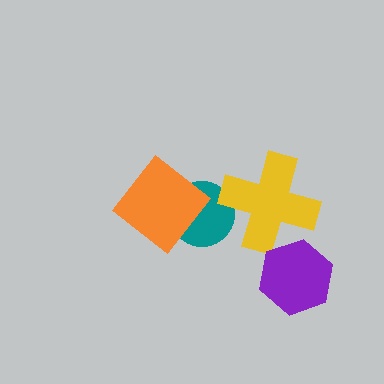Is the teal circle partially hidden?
Yes, it is partially covered by another shape.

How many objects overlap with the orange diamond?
1 object overlaps with the orange diamond.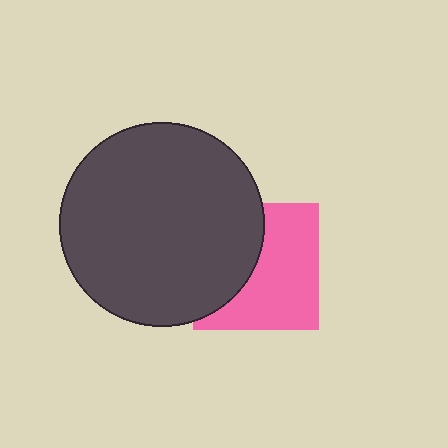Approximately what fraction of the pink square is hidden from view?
Roughly 42% of the pink square is hidden behind the dark gray circle.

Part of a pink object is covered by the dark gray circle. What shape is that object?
It is a square.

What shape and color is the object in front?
The object in front is a dark gray circle.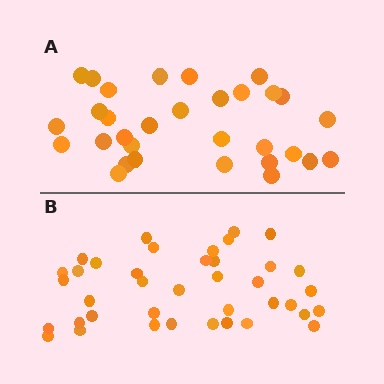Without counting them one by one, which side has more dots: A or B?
Region B (the bottom region) has more dots.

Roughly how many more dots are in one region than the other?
Region B has roughly 8 or so more dots than region A.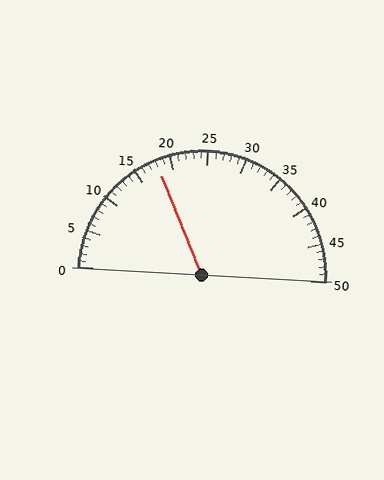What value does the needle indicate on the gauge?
The needle indicates approximately 18.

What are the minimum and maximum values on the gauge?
The gauge ranges from 0 to 50.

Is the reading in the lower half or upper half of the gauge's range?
The reading is in the lower half of the range (0 to 50).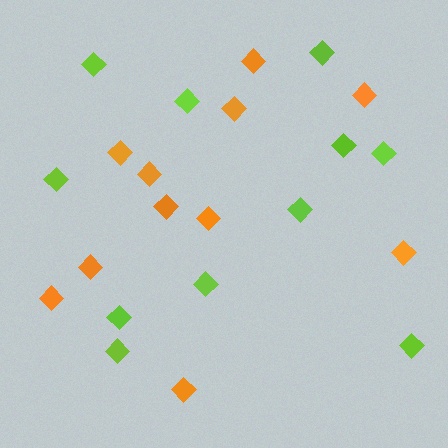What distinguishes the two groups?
There are 2 groups: one group of orange diamonds (11) and one group of lime diamonds (11).